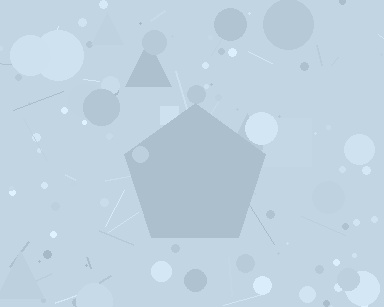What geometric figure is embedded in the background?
A pentagon is embedded in the background.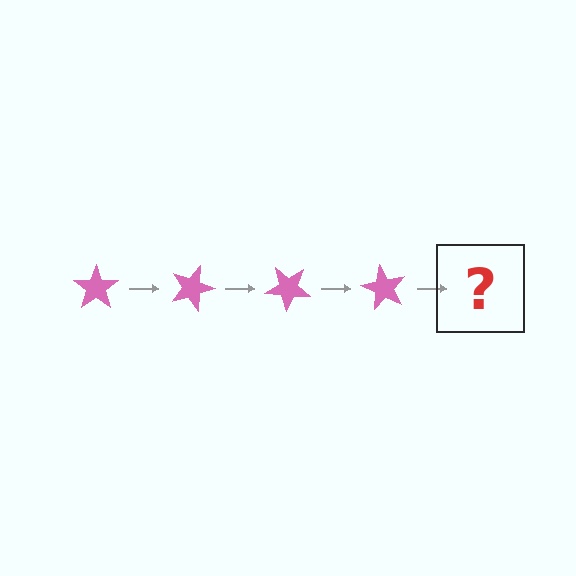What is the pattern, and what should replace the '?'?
The pattern is that the star rotates 20 degrees each step. The '?' should be a pink star rotated 80 degrees.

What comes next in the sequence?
The next element should be a pink star rotated 80 degrees.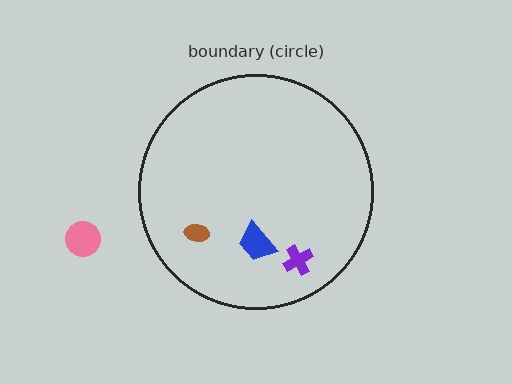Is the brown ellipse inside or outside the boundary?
Inside.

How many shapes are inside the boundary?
3 inside, 1 outside.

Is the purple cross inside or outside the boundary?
Inside.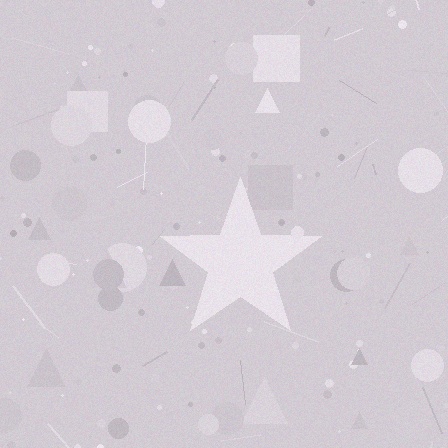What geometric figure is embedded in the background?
A star is embedded in the background.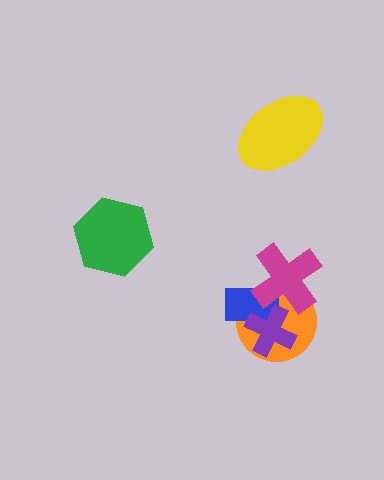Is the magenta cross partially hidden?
No, no other shape covers it.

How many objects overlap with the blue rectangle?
3 objects overlap with the blue rectangle.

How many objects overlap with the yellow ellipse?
0 objects overlap with the yellow ellipse.